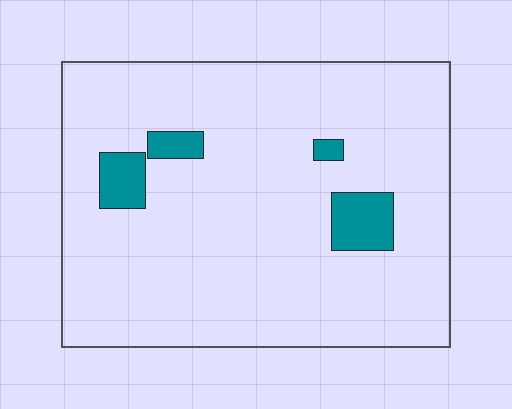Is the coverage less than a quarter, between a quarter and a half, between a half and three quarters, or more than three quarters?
Less than a quarter.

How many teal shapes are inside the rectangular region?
4.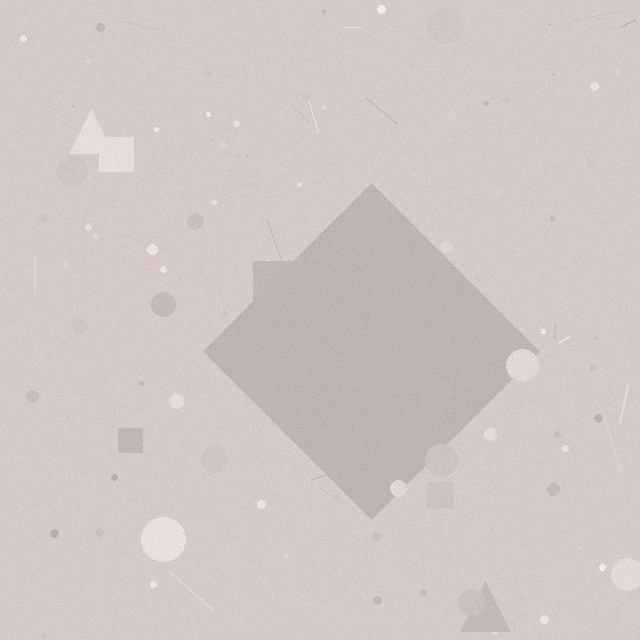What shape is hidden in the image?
A diamond is hidden in the image.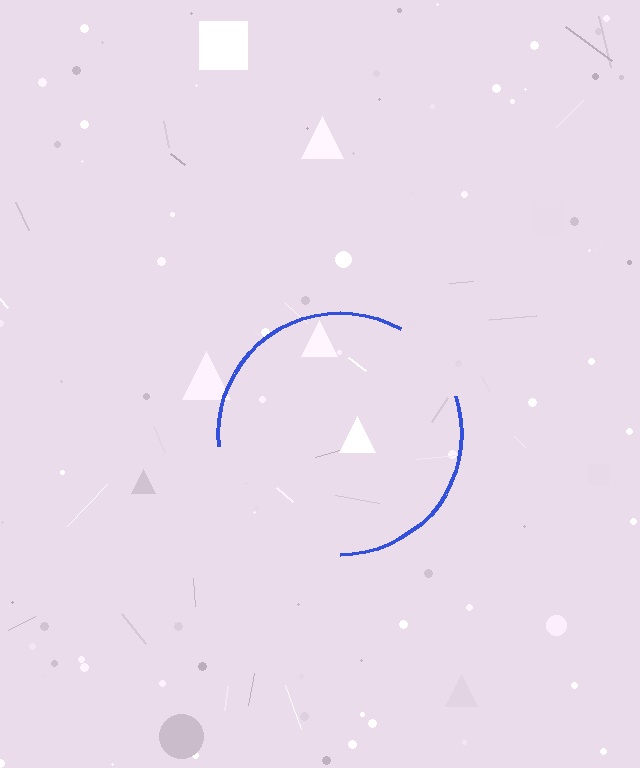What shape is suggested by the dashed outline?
The dashed outline suggests a circle.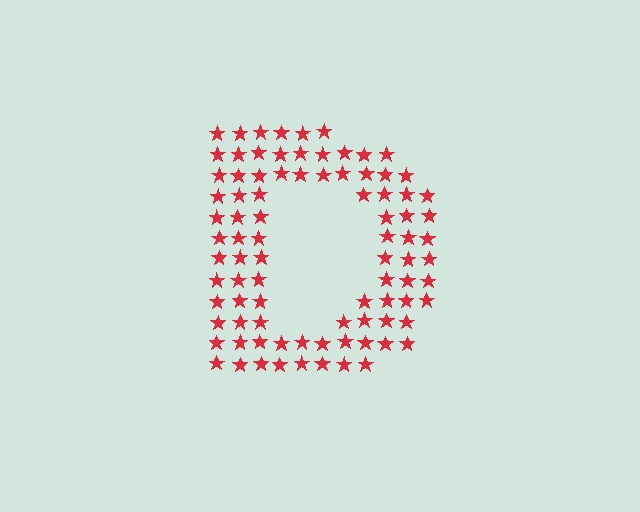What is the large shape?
The large shape is the letter D.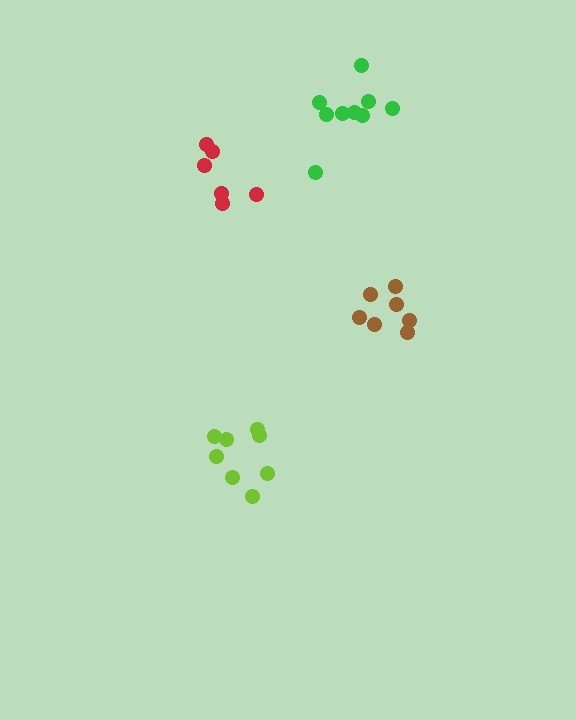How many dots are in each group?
Group 1: 9 dots, Group 2: 7 dots, Group 3: 6 dots, Group 4: 8 dots (30 total).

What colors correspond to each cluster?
The clusters are colored: green, brown, red, lime.